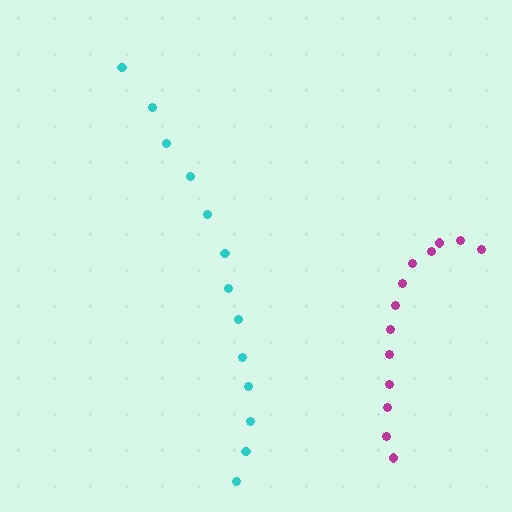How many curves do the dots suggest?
There are 2 distinct paths.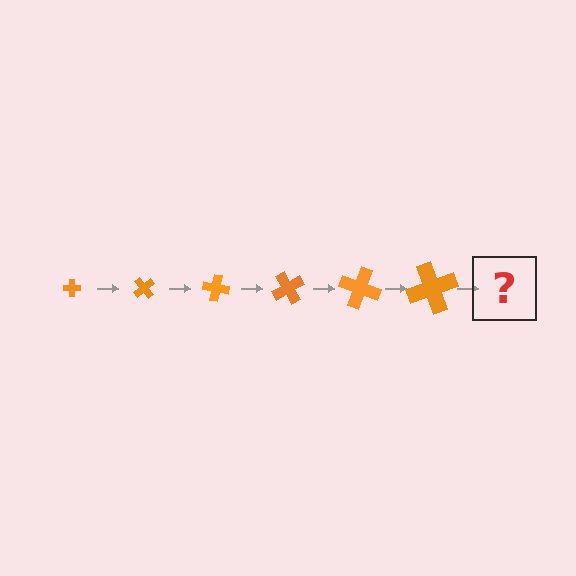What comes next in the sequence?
The next element should be a cross, larger than the previous one and rotated 300 degrees from the start.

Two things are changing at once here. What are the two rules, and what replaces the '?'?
The two rules are that the cross grows larger each step and it rotates 50 degrees each step. The '?' should be a cross, larger than the previous one and rotated 300 degrees from the start.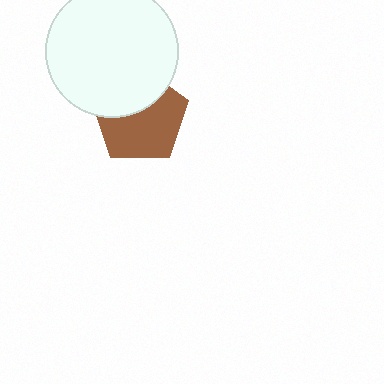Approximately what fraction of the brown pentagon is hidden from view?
Roughly 38% of the brown pentagon is hidden behind the white circle.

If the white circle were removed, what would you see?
You would see the complete brown pentagon.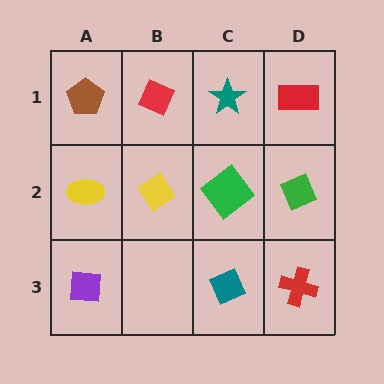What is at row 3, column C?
A teal diamond.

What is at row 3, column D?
A red cross.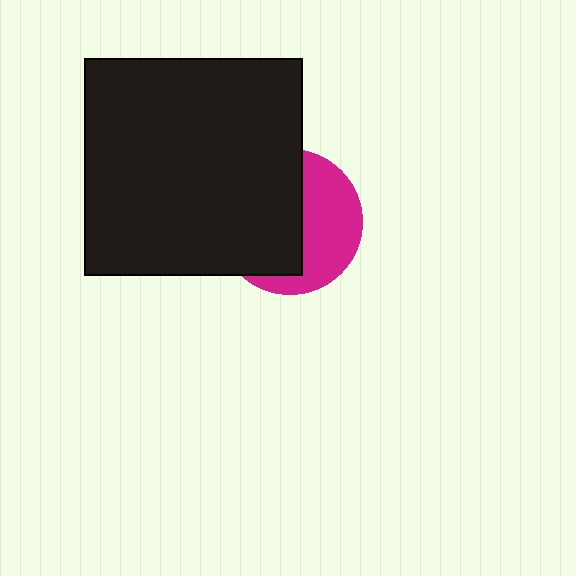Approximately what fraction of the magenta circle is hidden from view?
Roughly 56% of the magenta circle is hidden behind the black square.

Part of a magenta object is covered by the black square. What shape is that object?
It is a circle.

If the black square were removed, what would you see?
You would see the complete magenta circle.